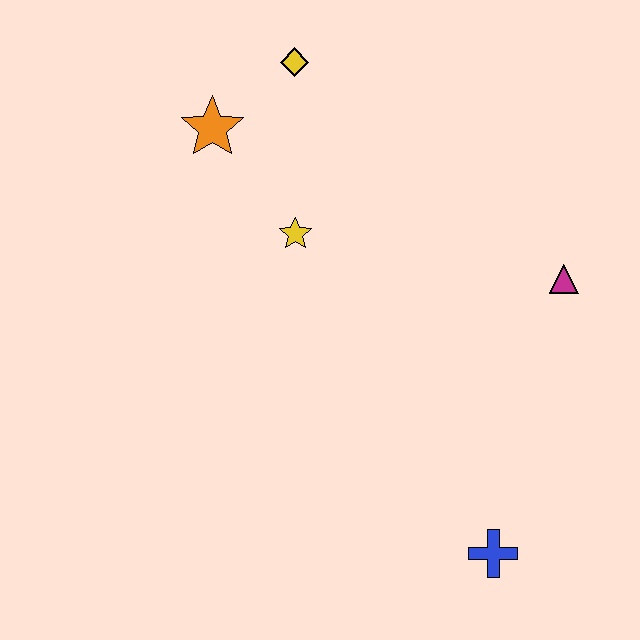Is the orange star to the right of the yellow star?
No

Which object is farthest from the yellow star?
The blue cross is farthest from the yellow star.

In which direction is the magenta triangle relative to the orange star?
The magenta triangle is to the right of the orange star.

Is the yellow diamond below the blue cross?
No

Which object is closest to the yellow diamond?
The orange star is closest to the yellow diamond.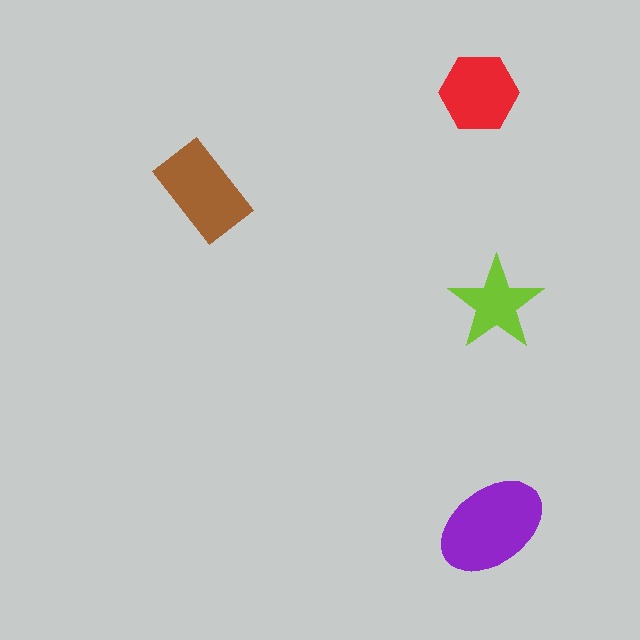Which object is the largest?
The purple ellipse.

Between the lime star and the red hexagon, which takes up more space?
The red hexagon.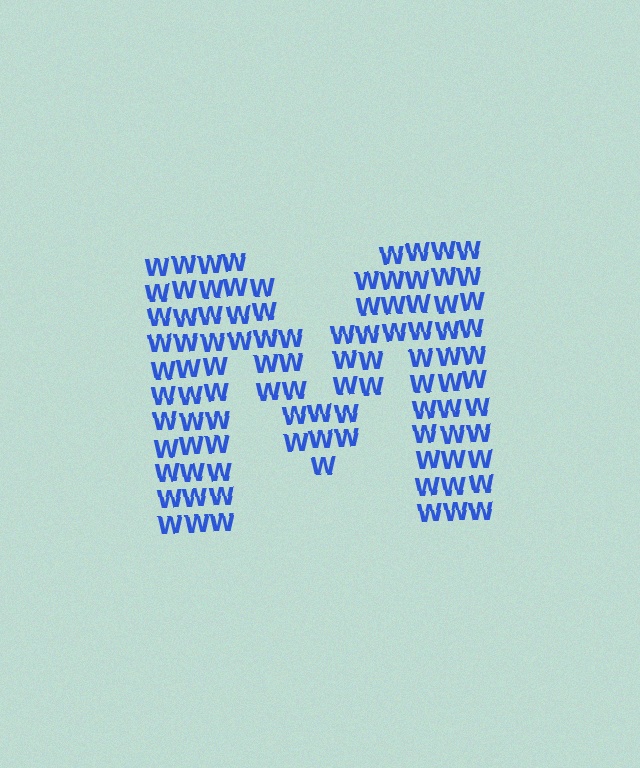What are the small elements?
The small elements are letter W's.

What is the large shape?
The large shape is the letter M.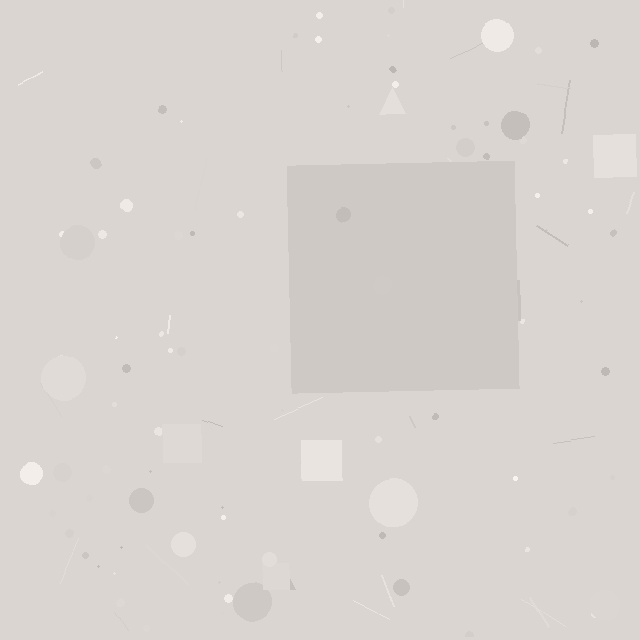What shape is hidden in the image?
A square is hidden in the image.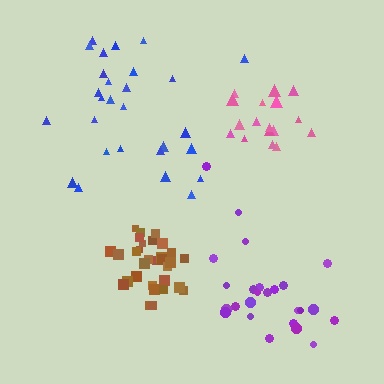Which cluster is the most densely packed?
Brown.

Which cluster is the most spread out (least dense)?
Blue.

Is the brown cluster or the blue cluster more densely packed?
Brown.